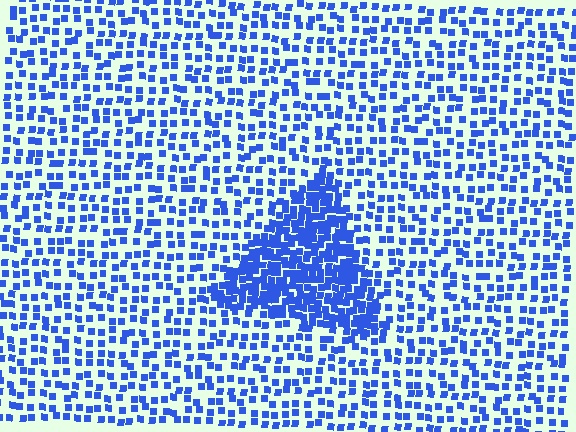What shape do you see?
I see a triangle.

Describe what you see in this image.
The image contains small blue elements arranged at two different densities. A triangle-shaped region is visible where the elements are more densely packed than the surrounding area.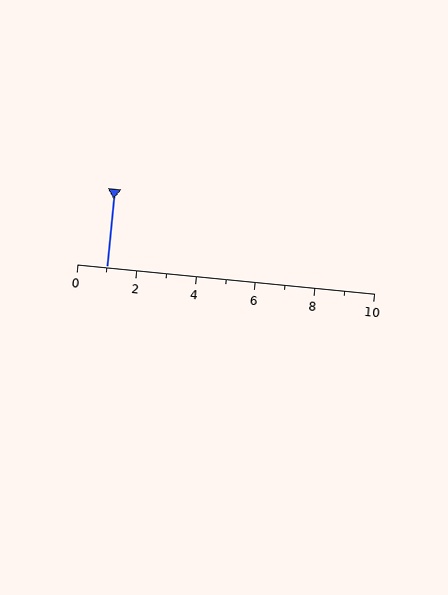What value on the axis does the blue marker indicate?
The marker indicates approximately 1.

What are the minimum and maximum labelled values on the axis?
The axis runs from 0 to 10.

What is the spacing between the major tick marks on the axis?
The major ticks are spaced 2 apart.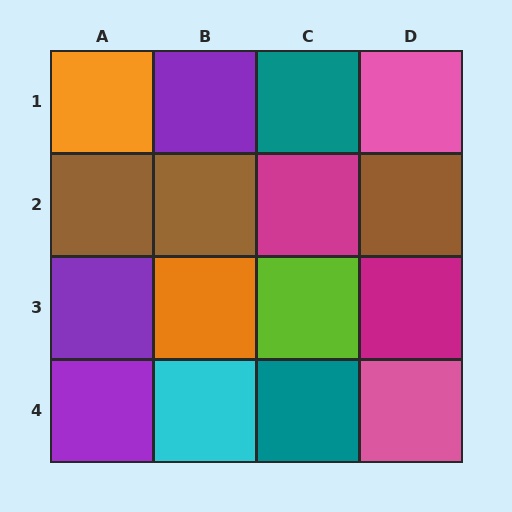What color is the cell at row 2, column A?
Brown.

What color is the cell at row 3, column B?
Orange.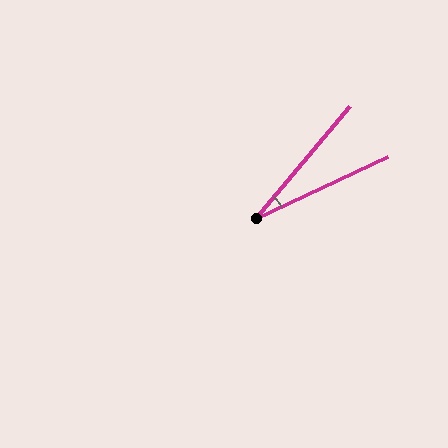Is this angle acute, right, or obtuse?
It is acute.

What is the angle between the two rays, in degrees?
Approximately 25 degrees.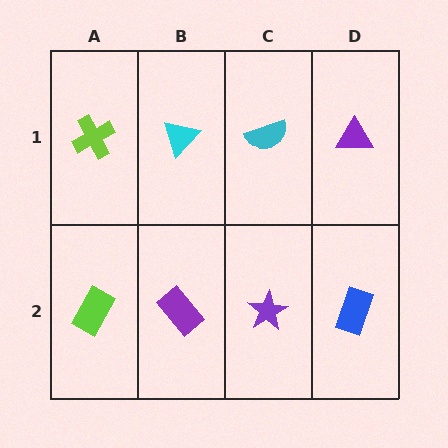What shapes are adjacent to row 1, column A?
A lime rectangle (row 2, column A), a cyan triangle (row 1, column B).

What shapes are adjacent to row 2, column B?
A cyan triangle (row 1, column B), a lime rectangle (row 2, column A), a purple star (row 2, column C).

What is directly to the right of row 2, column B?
A purple star.